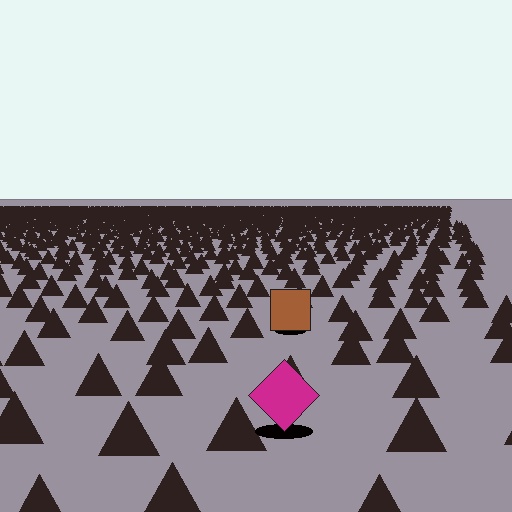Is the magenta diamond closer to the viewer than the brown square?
Yes. The magenta diamond is closer — you can tell from the texture gradient: the ground texture is coarser near it.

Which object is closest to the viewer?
The magenta diamond is closest. The texture marks near it are larger and more spread out.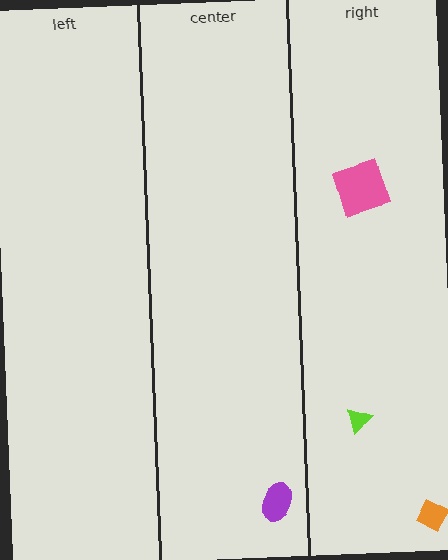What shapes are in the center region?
The purple ellipse.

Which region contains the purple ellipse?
The center region.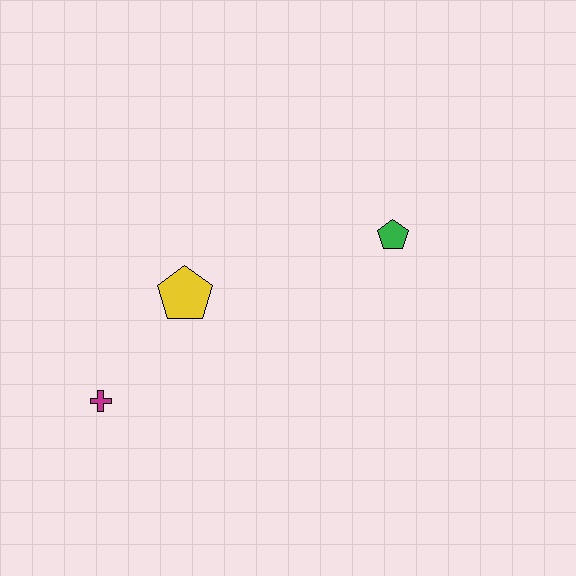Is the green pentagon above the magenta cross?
Yes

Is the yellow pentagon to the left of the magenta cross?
No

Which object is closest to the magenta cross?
The yellow pentagon is closest to the magenta cross.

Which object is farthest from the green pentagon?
The magenta cross is farthest from the green pentagon.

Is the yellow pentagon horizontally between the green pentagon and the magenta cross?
Yes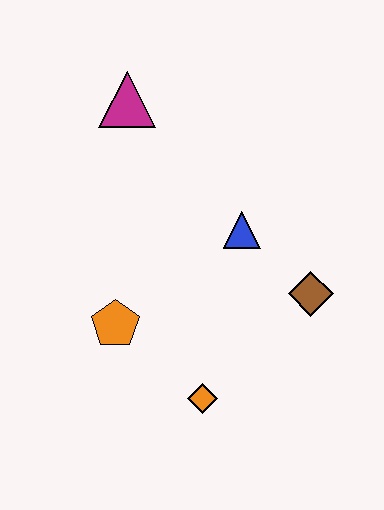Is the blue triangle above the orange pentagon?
Yes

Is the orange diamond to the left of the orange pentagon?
No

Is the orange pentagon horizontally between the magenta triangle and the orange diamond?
No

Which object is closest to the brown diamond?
The blue triangle is closest to the brown diamond.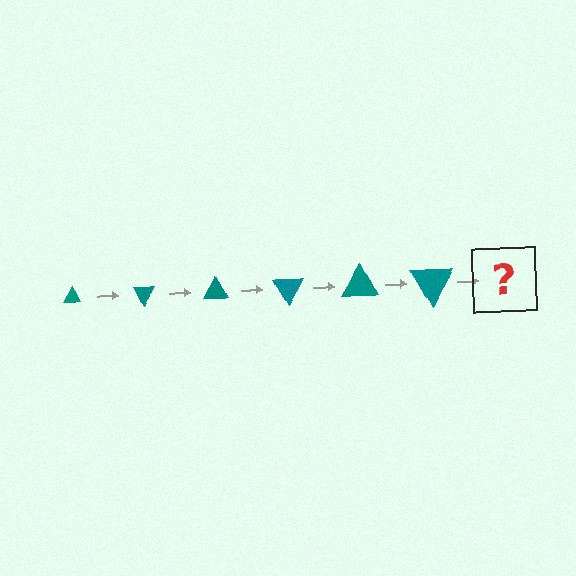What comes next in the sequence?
The next element should be a triangle, larger than the previous one and rotated 360 degrees from the start.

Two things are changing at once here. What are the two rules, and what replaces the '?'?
The two rules are that the triangle grows larger each step and it rotates 60 degrees each step. The '?' should be a triangle, larger than the previous one and rotated 360 degrees from the start.